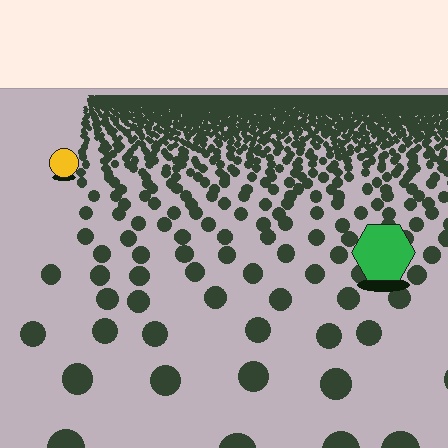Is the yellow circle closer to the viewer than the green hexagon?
No. The green hexagon is closer — you can tell from the texture gradient: the ground texture is coarser near it.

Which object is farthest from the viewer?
The yellow circle is farthest from the viewer. It appears smaller and the ground texture around it is denser.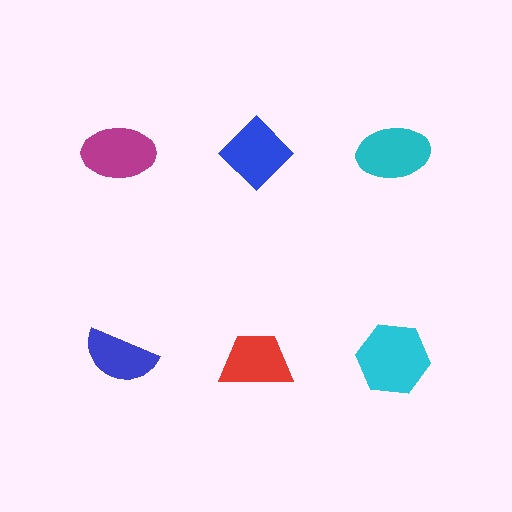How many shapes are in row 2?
3 shapes.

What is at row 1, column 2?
A blue diamond.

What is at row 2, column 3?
A cyan hexagon.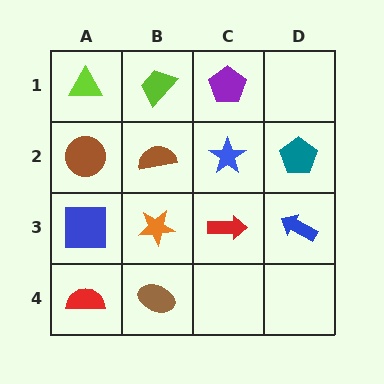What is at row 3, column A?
A blue square.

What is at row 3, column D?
A blue arrow.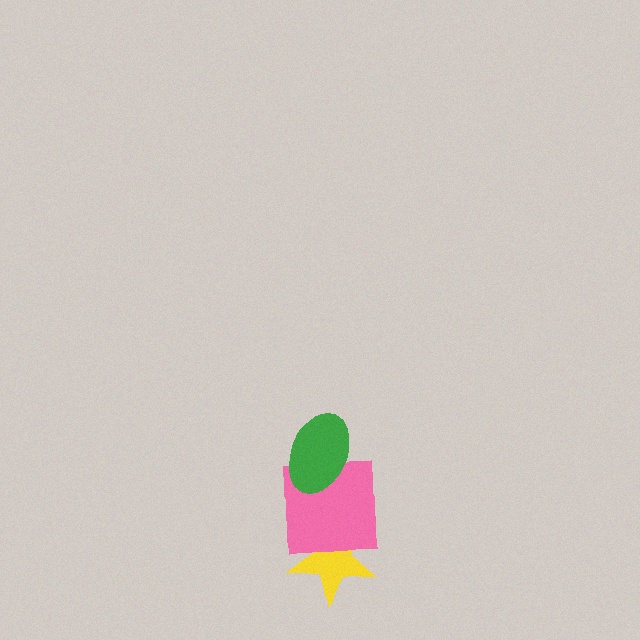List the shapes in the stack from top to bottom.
From top to bottom: the green ellipse, the pink square, the yellow star.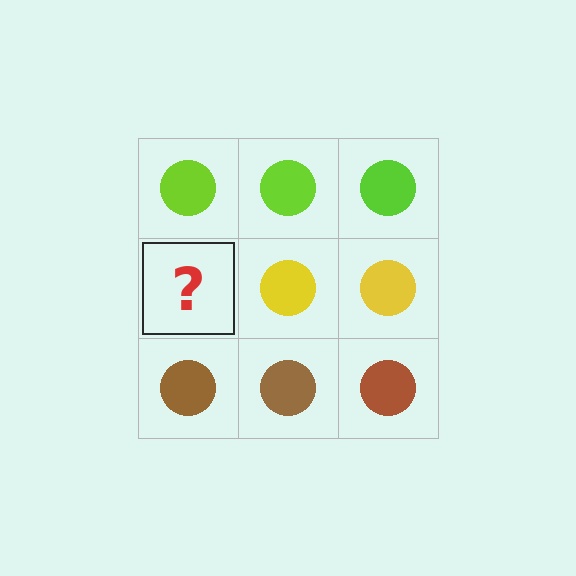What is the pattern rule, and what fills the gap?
The rule is that each row has a consistent color. The gap should be filled with a yellow circle.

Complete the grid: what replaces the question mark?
The question mark should be replaced with a yellow circle.